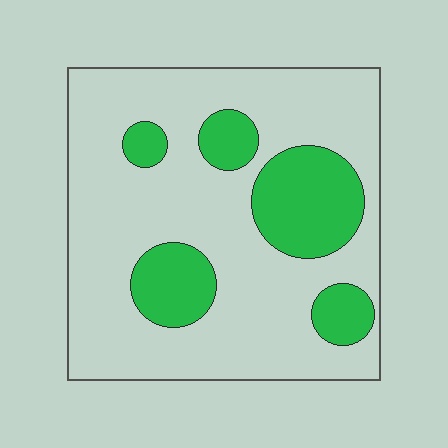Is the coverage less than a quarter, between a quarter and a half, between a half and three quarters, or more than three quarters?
Less than a quarter.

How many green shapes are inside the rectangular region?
5.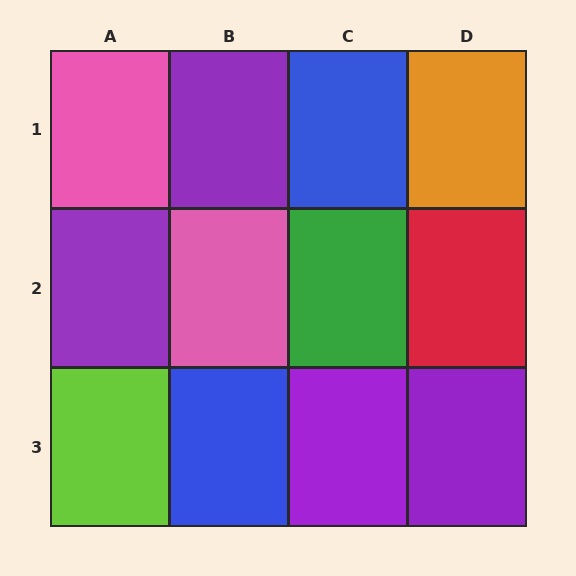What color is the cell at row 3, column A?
Lime.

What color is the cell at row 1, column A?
Pink.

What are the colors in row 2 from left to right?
Purple, pink, green, red.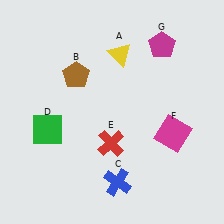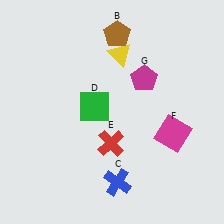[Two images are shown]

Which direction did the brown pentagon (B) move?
The brown pentagon (B) moved up.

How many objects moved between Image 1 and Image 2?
3 objects moved between the two images.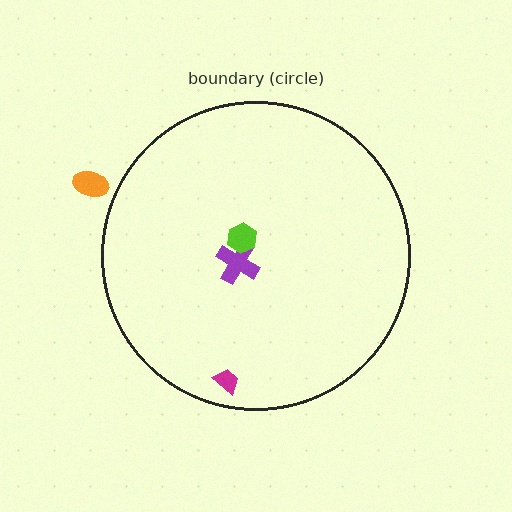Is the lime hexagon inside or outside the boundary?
Inside.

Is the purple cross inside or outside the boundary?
Inside.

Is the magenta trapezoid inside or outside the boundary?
Inside.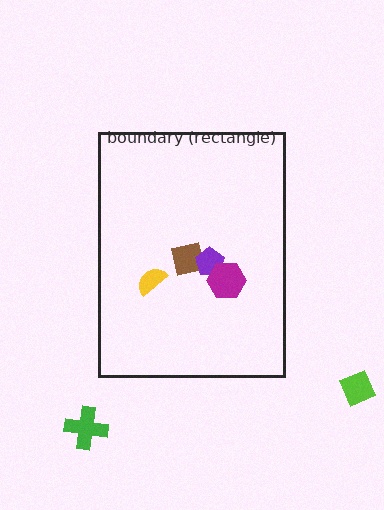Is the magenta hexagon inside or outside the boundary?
Inside.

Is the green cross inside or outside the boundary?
Outside.